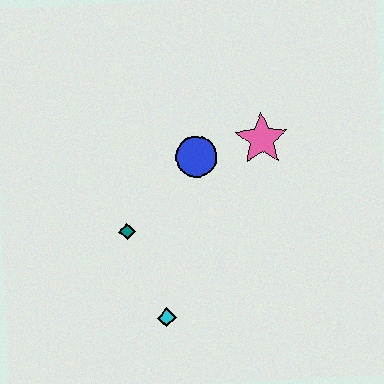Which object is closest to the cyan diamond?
The teal diamond is closest to the cyan diamond.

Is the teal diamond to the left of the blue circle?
Yes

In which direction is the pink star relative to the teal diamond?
The pink star is to the right of the teal diamond.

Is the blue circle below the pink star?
Yes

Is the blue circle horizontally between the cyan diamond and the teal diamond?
No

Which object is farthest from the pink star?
The cyan diamond is farthest from the pink star.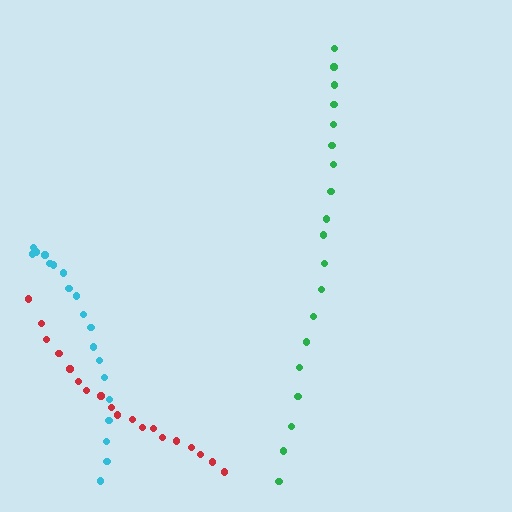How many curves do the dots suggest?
There are 3 distinct paths.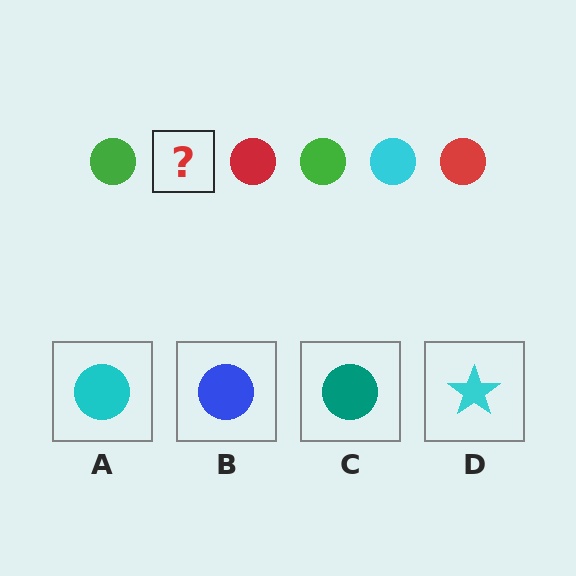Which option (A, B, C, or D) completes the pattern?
A.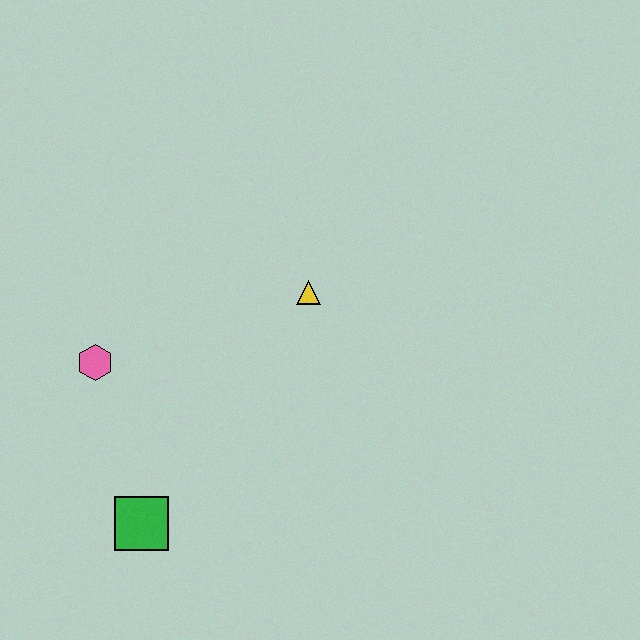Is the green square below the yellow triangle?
Yes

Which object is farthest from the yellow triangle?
The green square is farthest from the yellow triangle.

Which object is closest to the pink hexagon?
The green square is closest to the pink hexagon.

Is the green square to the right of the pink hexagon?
Yes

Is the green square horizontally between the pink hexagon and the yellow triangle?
Yes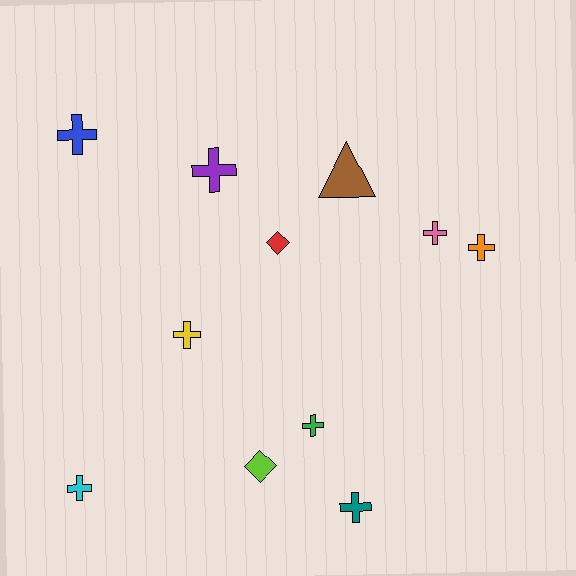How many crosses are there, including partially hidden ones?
There are 8 crosses.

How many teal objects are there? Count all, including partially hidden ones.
There is 1 teal object.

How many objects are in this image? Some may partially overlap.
There are 11 objects.